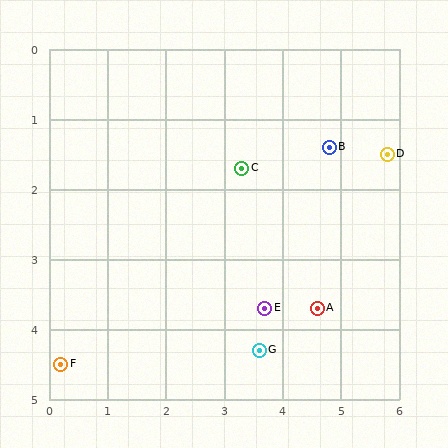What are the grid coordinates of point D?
Point D is at approximately (5.8, 1.5).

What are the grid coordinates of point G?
Point G is at approximately (3.6, 4.3).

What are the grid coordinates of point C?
Point C is at approximately (3.3, 1.7).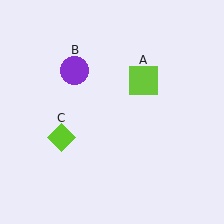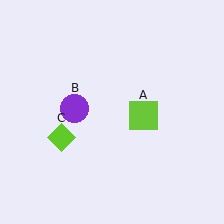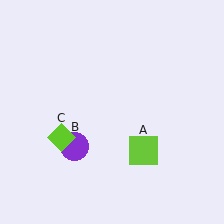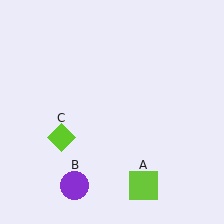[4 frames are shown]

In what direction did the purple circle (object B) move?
The purple circle (object B) moved down.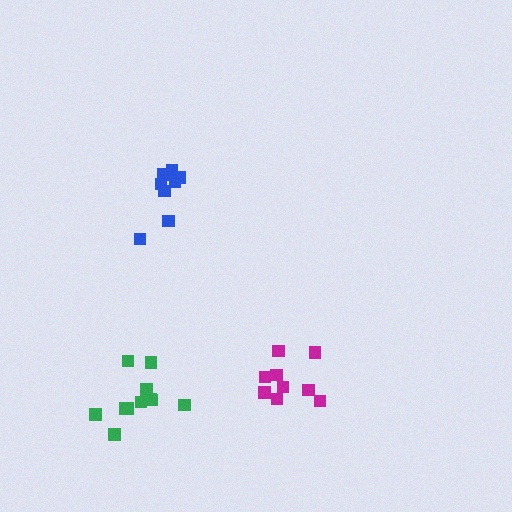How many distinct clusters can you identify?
There are 3 distinct clusters.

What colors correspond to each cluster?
The clusters are colored: green, blue, magenta.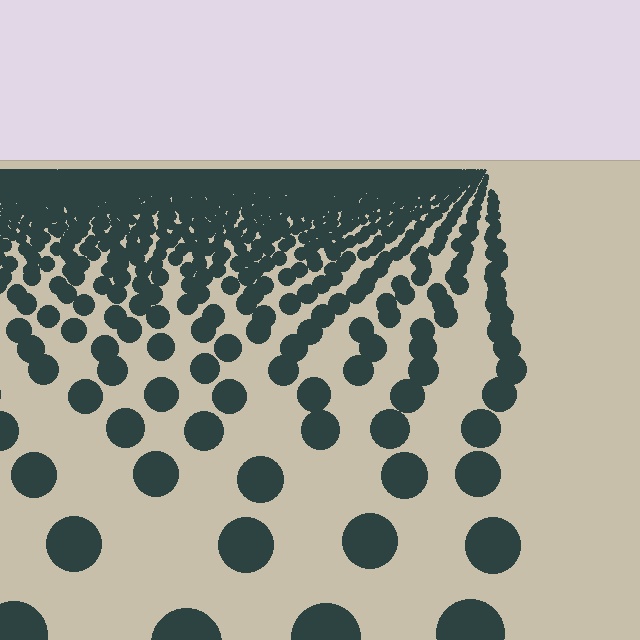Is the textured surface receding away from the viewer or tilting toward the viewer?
The surface is receding away from the viewer. Texture elements get smaller and denser toward the top.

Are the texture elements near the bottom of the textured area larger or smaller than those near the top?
Larger. Near the bottom, elements are closer to the viewer and appear at a bigger on-screen size.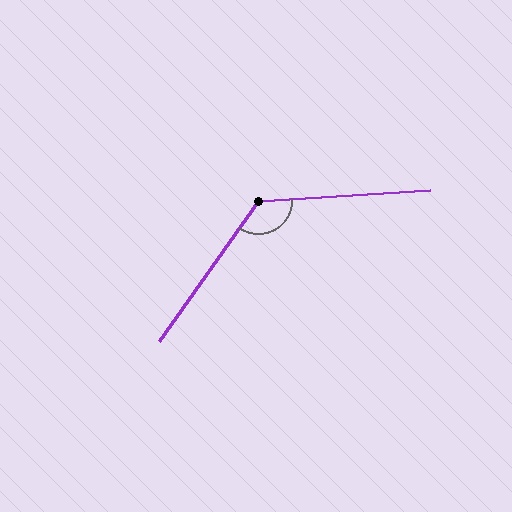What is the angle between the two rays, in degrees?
Approximately 129 degrees.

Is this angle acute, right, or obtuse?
It is obtuse.